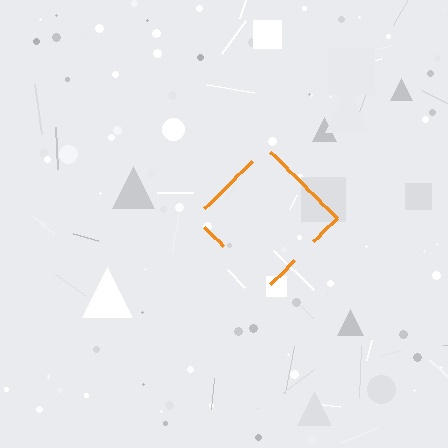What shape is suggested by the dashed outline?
The dashed outline suggests a diamond.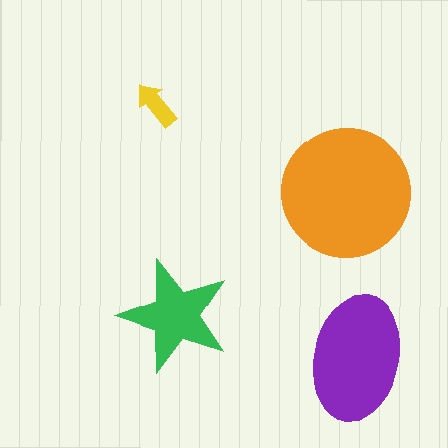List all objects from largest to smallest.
The orange circle, the purple ellipse, the green star, the yellow arrow.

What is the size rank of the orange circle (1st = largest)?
1st.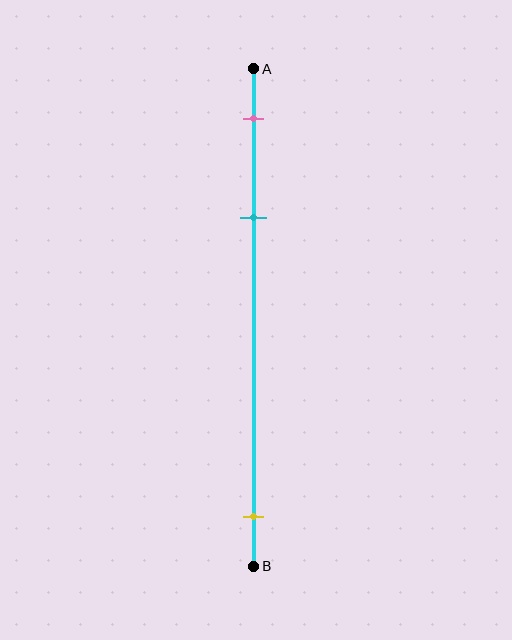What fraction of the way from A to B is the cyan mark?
The cyan mark is approximately 30% (0.3) of the way from A to B.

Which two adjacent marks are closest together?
The pink and cyan marks are the closest adjacent pair.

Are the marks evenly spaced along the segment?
No, the marks are not evenly spaced.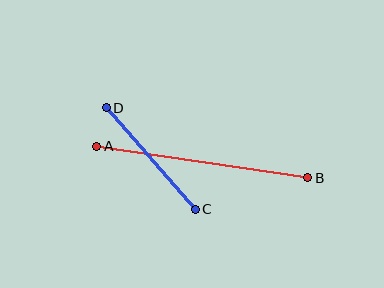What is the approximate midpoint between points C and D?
The midpoint is at approximately (151, 158) pixels.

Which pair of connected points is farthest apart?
Points A and B are farthest apart.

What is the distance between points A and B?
The distance is approximately 213 pixels.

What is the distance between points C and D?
The distance is approximately 135 pixels.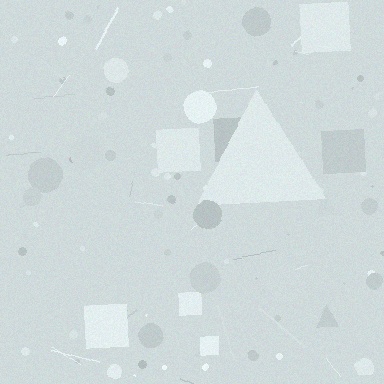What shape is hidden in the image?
A triangle is hidden in the image.